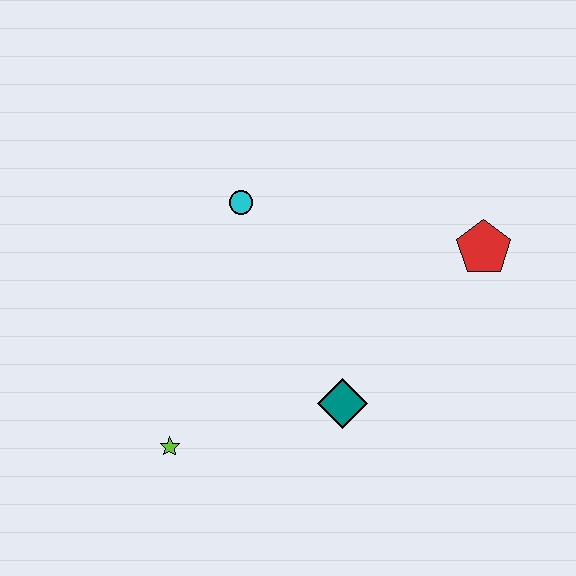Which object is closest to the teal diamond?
The lime star is closest to the teal diamond.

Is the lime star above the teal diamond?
No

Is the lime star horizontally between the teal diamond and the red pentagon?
No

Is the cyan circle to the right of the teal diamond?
No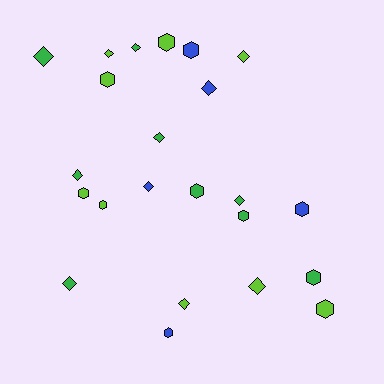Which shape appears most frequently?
Diamond, with 12 objects.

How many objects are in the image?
There are 23 objects.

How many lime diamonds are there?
There are 4 lime diamonds.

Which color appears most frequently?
Green, with 9 objects.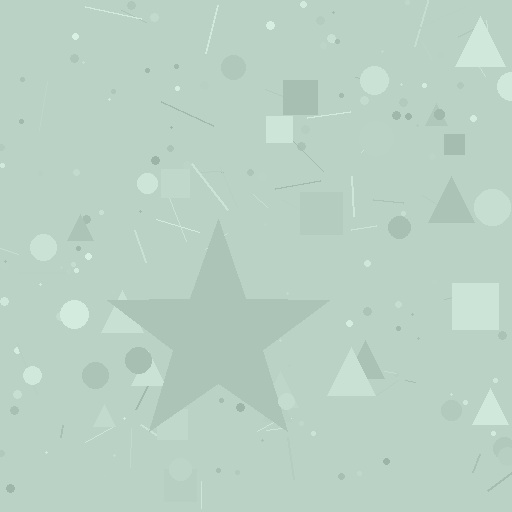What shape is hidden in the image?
A star is hidden in the image.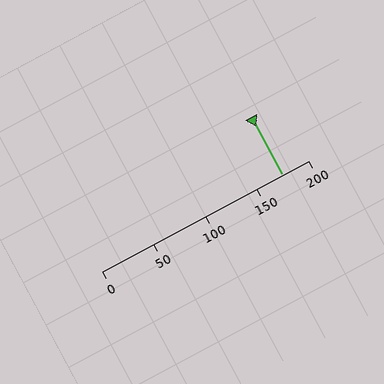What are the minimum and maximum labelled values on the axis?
The axis runs from 0 to 200.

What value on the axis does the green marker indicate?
The marker indicates approximately 175.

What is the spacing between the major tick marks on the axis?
The major ticks are spaced 50 apart.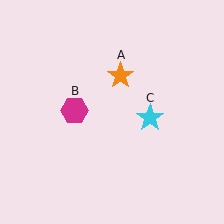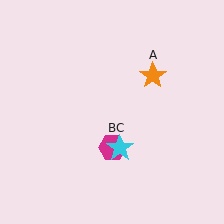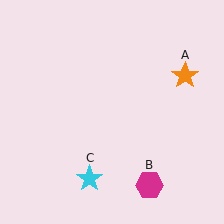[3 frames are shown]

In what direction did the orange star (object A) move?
The orange star (object A) moved right.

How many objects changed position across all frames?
3 objects changed position: orange star (object A), magenta hexagon (object B), cyan star (object C).